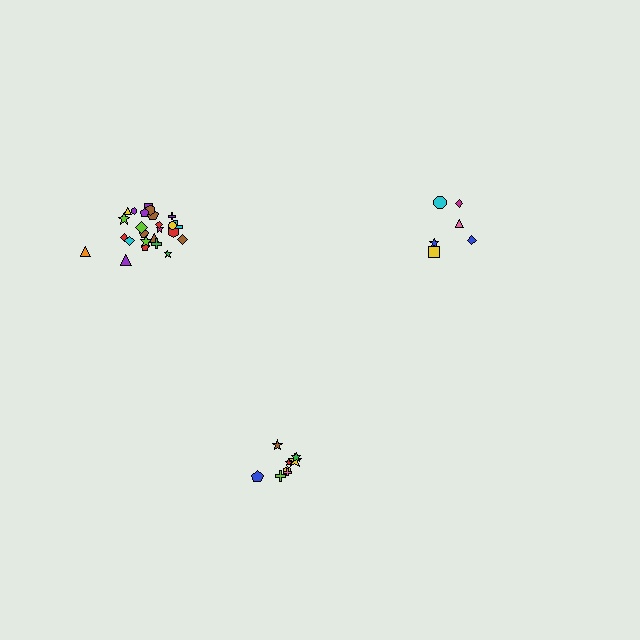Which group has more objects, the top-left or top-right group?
The top-left group.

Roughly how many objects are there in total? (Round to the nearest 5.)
Roughly 40 objects in total.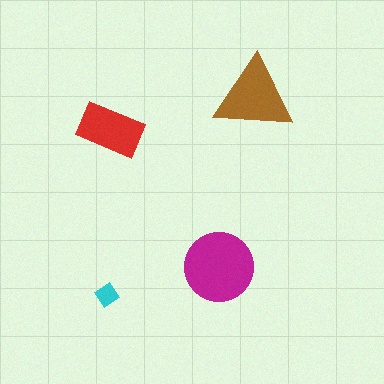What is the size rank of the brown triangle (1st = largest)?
2nd.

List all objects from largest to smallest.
The magenta circle, the brown triangle, the red rectangle, the cyan diamond.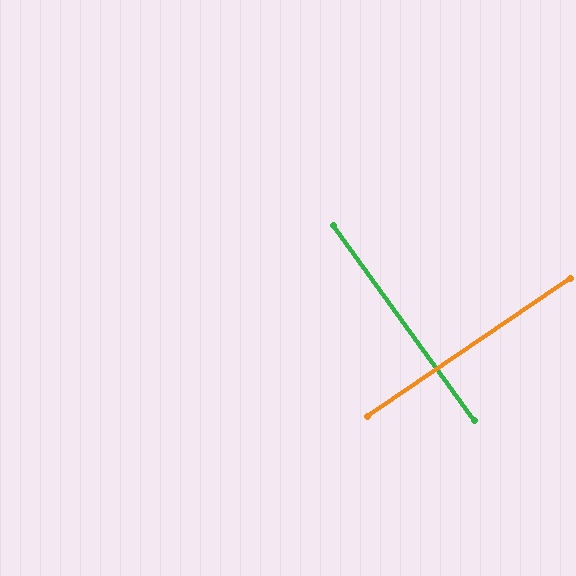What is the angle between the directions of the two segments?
Approximately 88 degrees.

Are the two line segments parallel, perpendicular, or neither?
Perpendicular — they meet at approximately 88°.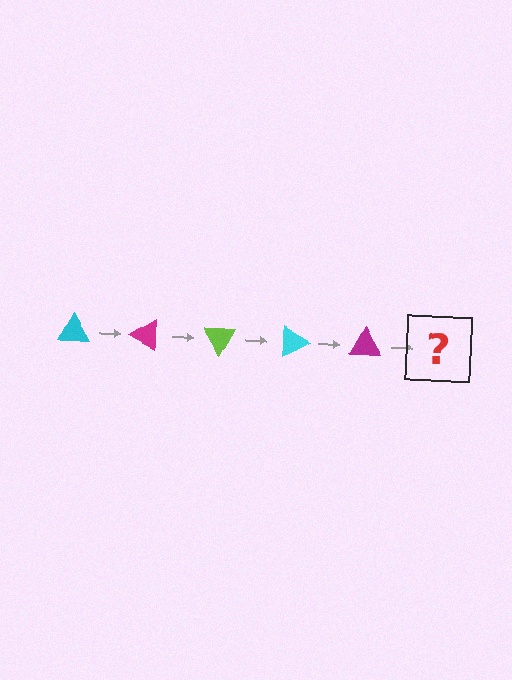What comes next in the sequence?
The next element should be a lime triangle, rotated 150 degrees from the start.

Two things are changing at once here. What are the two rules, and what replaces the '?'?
The two rules are that it rotates 30 degrees each step and the color cycles through cyan, magenta, and lime. The '?' should be a lime triangle, rotated 150 degrees from the start.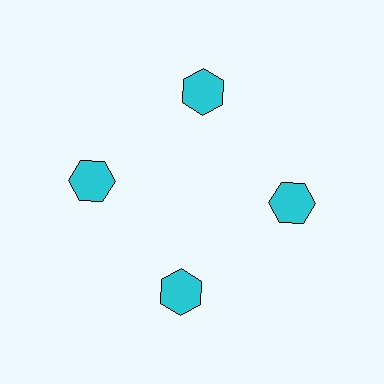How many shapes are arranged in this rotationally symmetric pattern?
There are 4 shapes, arranged in 4 groups of 1.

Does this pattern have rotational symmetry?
Yes, this pattern has 4-fold rotational symmetry. It looks the same after rotating 90 degrees around the center.